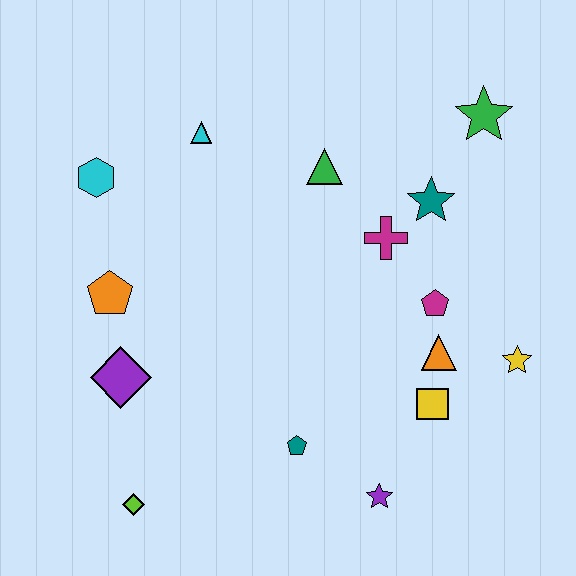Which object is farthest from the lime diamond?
The green star is farthest from the lime diamond.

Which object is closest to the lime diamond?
The purple diamond is closest to the lime diamond.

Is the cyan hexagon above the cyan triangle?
No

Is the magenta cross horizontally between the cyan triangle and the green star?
Yes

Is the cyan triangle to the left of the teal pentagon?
Yes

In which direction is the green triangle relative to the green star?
The green triangle is to the left of the green star.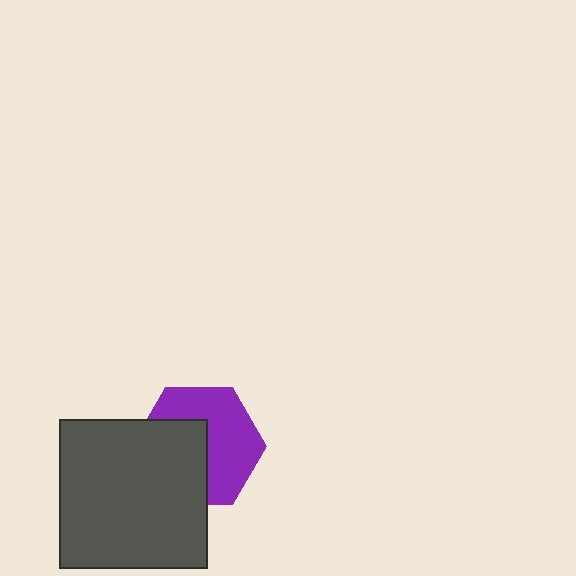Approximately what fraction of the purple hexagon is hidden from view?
Roughly 45% of the purple hexagon is hidden behind the dark gray square.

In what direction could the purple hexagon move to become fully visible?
The purple hexagon could move toward the upper-right. That would shift it out from behind the dark gray square entirely.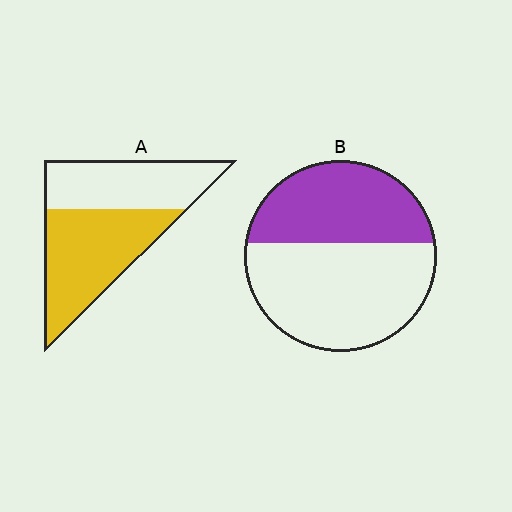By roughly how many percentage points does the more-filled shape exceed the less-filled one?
By roughly 15 percentage points (A over B).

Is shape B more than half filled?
No.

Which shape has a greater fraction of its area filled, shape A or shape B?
Shape A.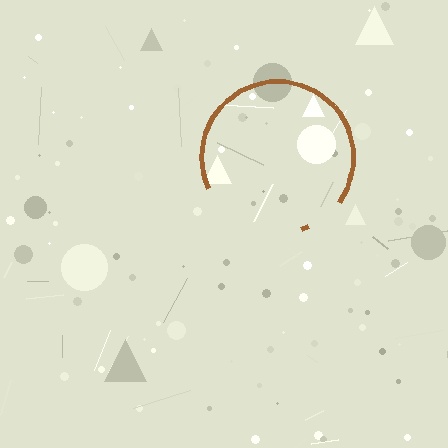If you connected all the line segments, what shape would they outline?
They would outline a circle.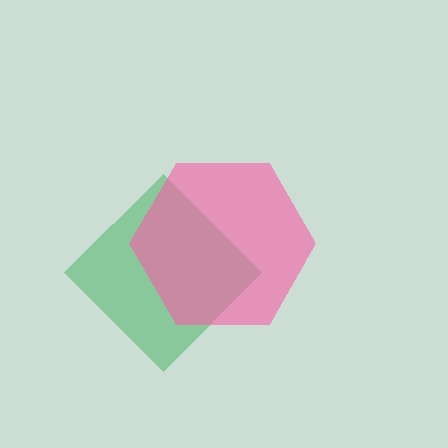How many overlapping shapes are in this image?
There are 2 overlapping shapes in the image.